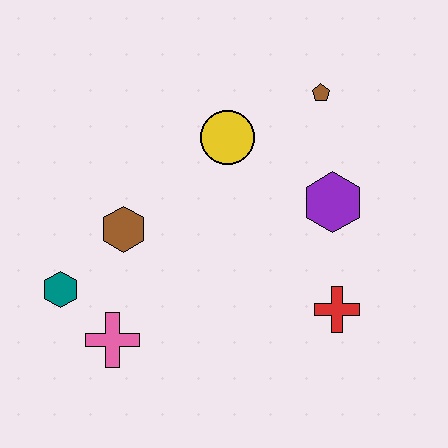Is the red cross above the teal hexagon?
No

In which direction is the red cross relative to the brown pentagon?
The red cross is below the brown pentagon.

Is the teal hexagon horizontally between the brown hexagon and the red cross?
No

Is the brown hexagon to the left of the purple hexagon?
Yes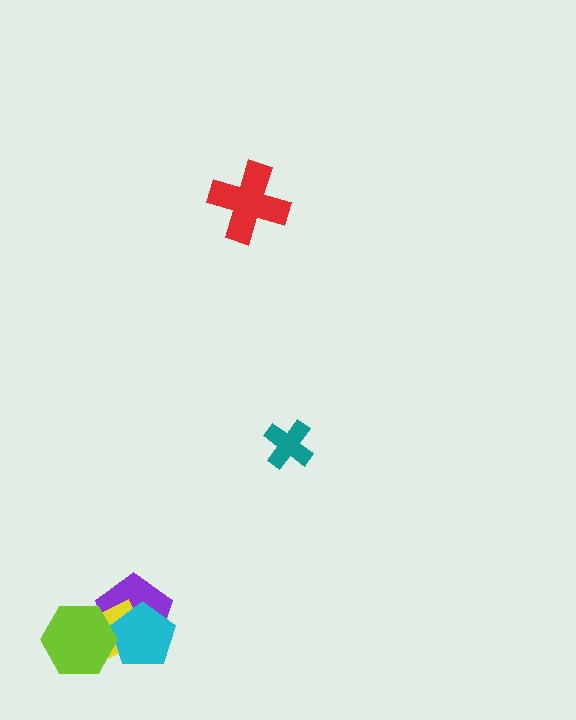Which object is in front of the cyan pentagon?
The lime hexagon is in front of the cyan pentagon.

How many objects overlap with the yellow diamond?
3 objects overlap with the yellow diamond.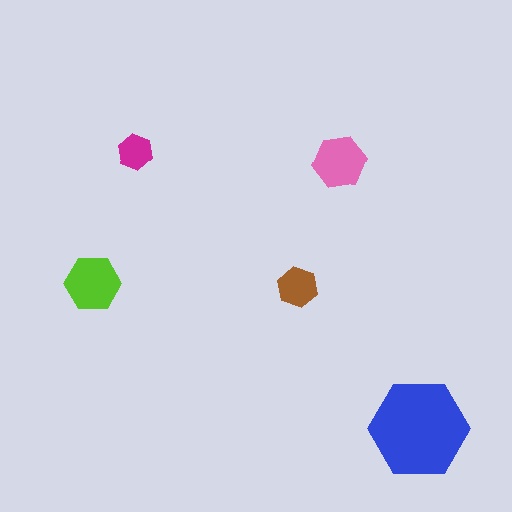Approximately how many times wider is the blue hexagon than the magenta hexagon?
About 3 times wider.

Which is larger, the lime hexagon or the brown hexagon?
The lime one.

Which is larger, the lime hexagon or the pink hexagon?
The lime one.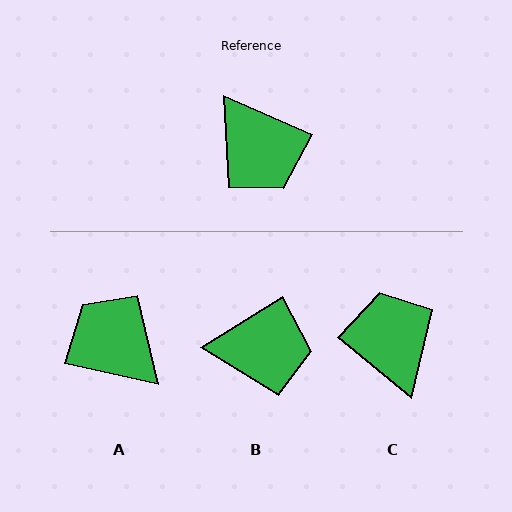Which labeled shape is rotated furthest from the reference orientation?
A, about 170 degrees away.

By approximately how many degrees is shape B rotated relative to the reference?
Approximately 55 degrees counter-clockwise.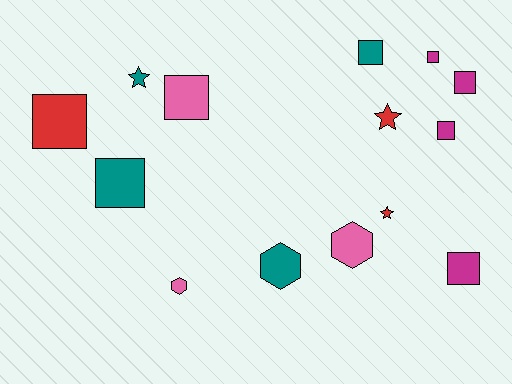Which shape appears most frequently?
Square, with 8 objects.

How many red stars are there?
There are 2 red stars.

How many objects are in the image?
There are 14 objects.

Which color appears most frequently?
Magenta, with 4 objects.